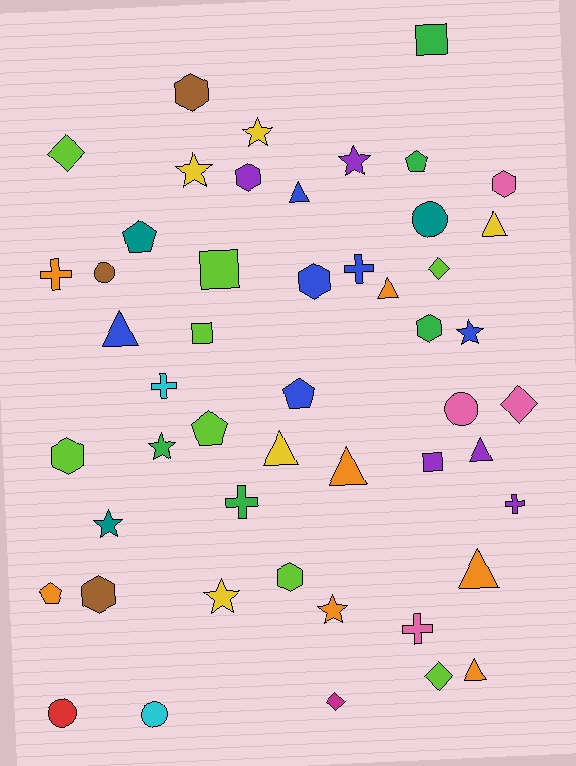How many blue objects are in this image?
There are 6 blue objects.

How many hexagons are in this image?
There are 8 hexagons.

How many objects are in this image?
There are 50 objects.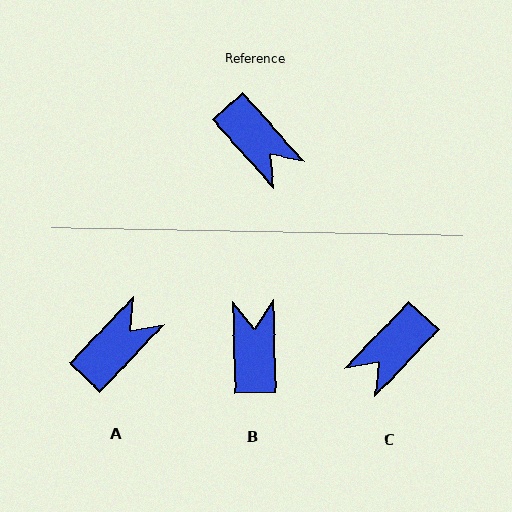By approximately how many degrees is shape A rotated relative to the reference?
Approximately 95 degrees counter-clockwise.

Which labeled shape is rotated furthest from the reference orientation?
B, about 140 degrees away.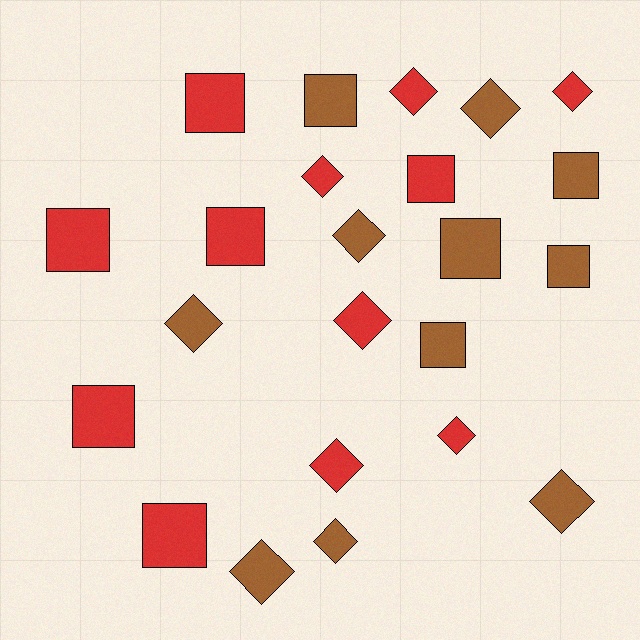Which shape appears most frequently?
Diamond, with 12 objects.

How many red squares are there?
There are 6 red squares.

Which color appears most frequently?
Red, with 12 objects.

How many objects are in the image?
There are 23 objects.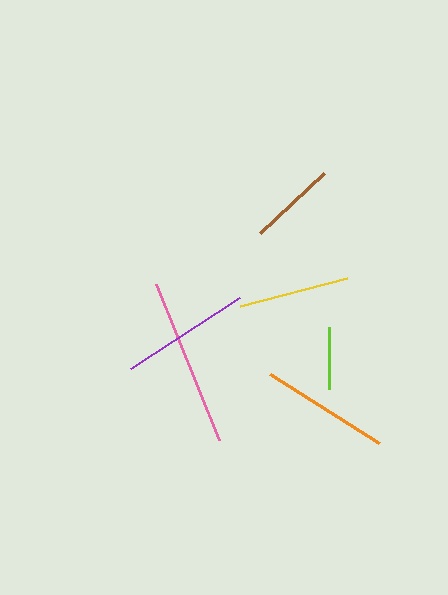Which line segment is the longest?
The pink line is the longest at approximately 168 pixels.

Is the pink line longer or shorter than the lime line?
The pink line is longer than the lime line.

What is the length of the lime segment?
The lime segment is approximately 62 pixels long.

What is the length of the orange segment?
The orange segment is approximately 129 pixels long.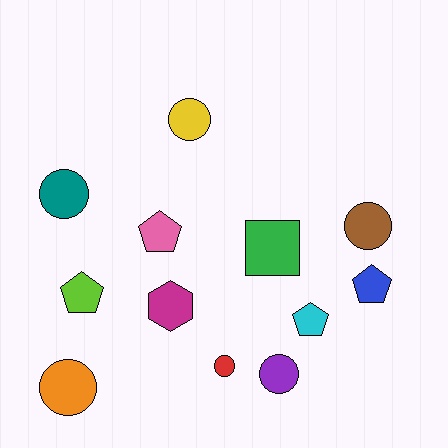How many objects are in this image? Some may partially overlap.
There are 12 objects.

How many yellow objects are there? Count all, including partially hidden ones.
There is 1 yellow object.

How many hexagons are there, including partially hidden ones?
There is 1 hexagon.